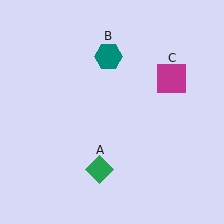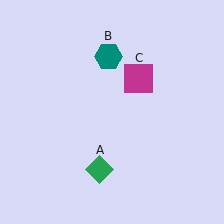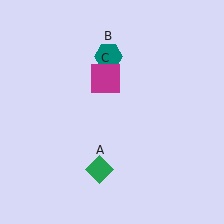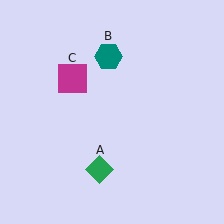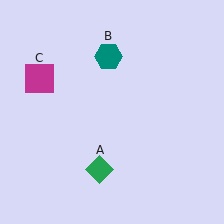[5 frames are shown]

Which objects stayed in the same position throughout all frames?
Green diamond (object A) and teal hexagon (object B) remained stationary.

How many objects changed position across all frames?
1 object changed position: magenta square (object C).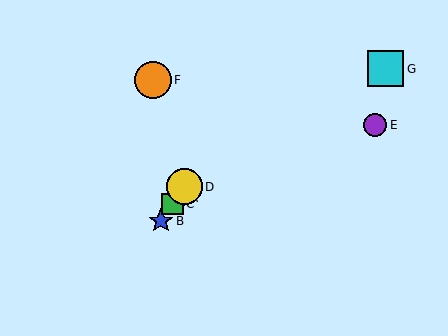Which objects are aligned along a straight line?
Objects A, B, C, D are aligned along a straight line.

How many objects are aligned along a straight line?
4 objects (A, B, C, D) are aligned along a straight line.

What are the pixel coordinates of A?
Object A is at (177, 198).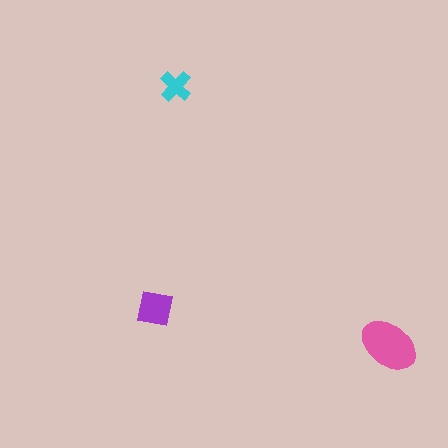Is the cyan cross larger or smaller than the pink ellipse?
Smaller.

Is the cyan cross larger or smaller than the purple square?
Smaller.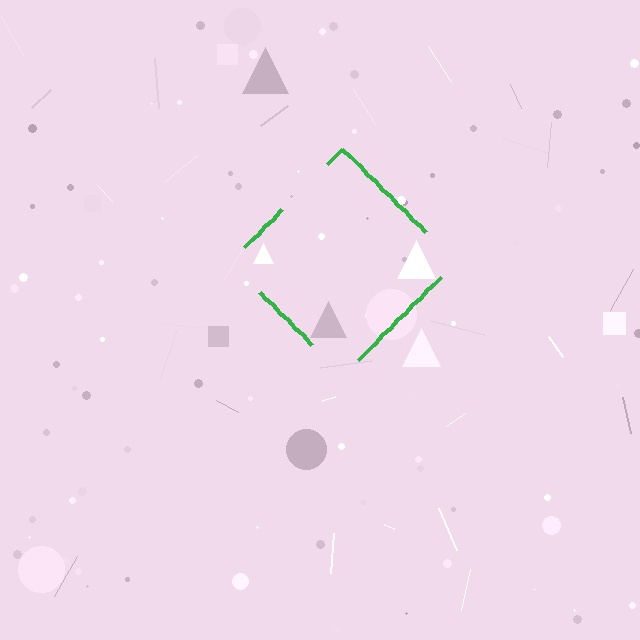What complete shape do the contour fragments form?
The contour fragments form a diamond.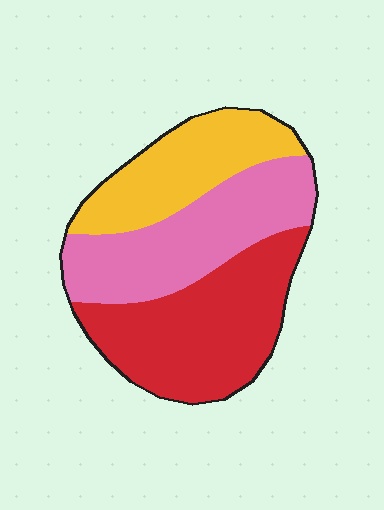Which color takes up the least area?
Yellow, at roughly 25%.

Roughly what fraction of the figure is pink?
Pink covers roughly 35% of the figure.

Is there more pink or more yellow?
Pink.